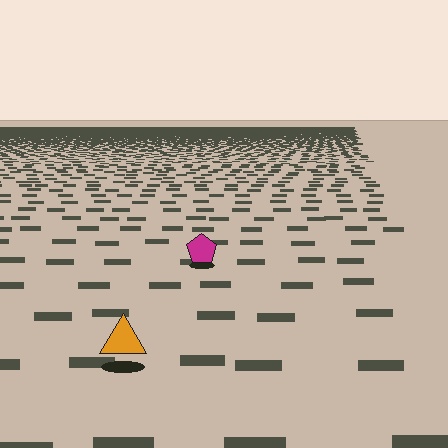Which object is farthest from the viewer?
The magenta pentagon is farthest from the viewer. It appears smaller and the ground texture around it is denser.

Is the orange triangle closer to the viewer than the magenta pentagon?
Yes. The orange triangle is closer — you can tell from the texture gradient: the ground texture is coarser near it.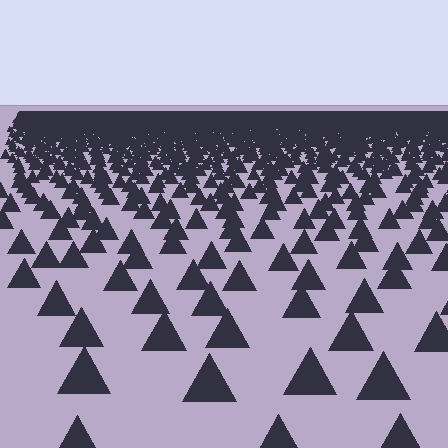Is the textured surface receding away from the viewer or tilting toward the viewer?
The surface is receding away from the viewer. Texture elements get smaller and denser toward the top.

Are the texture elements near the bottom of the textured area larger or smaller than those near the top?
Larger. Near the bottom, elements are closer to the viewer and appear at a bigger on-screen size.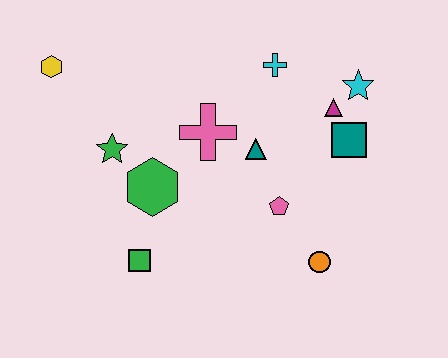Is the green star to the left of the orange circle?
Yes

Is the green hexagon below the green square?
No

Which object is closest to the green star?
The green hexagon is closest to the green star.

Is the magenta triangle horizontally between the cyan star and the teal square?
No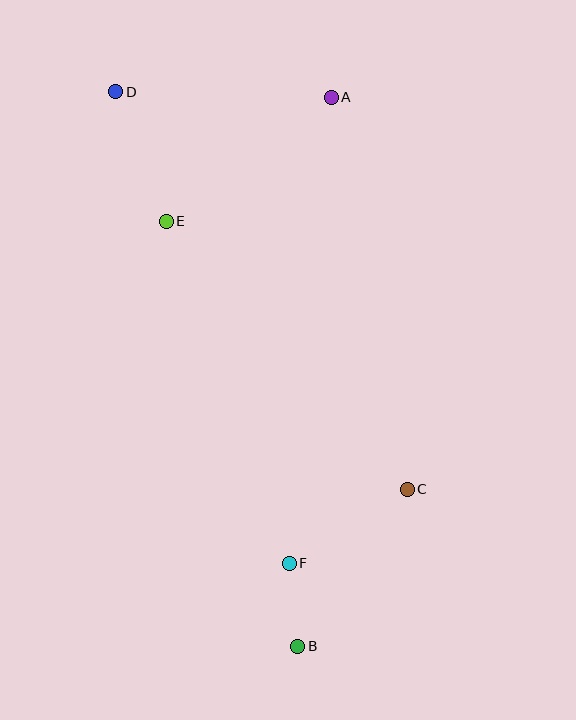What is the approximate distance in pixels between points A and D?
The distance between A and D is approximately 216 pixels.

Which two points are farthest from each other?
Points B and D are farthest from each other.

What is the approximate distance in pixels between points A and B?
The distance between A and B is approximately 550 pixels.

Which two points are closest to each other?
Points B and F are closest to each other.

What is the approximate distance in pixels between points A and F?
The distance between A and F is approximately 468 pixels.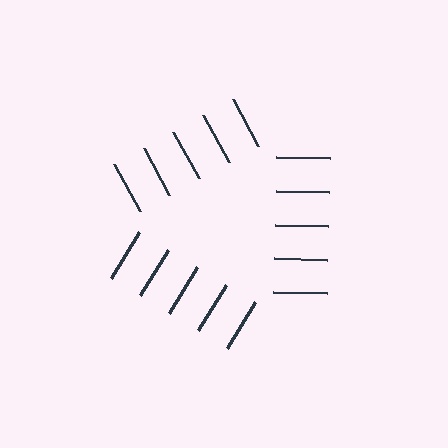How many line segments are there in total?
15 — 5 along each of the 3 edges.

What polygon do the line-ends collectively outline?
An illusory triangle — the line segments terminate on its edges but no continuous stroke is drawn.